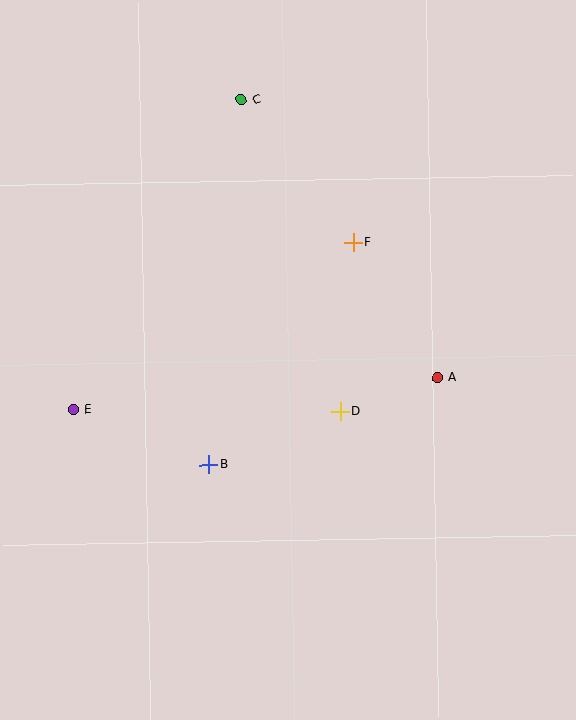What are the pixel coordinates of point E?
Point E is at (73, 409).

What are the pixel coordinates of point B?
Point B is at (208, 465).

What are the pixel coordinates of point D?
Point D is at (340, 411).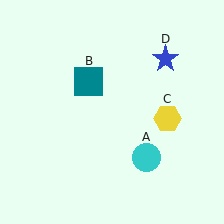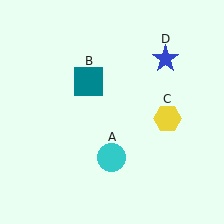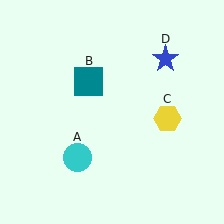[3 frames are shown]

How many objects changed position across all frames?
1 object changed position: cyan circle (object A).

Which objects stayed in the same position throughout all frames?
Teal square (object B) and yellow hexagon (object C) and blue star (object D) remained stationary.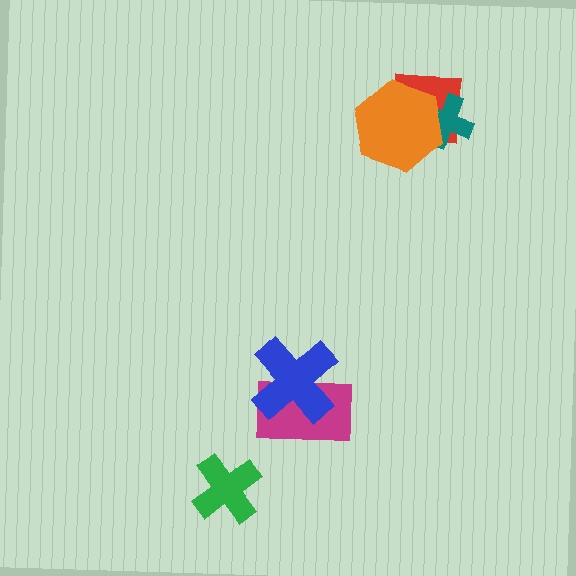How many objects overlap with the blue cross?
1 object overlaps with the blue cross.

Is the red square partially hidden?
Yes, it is partially covered by another shape.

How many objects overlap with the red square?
2 objects overlap with the red square.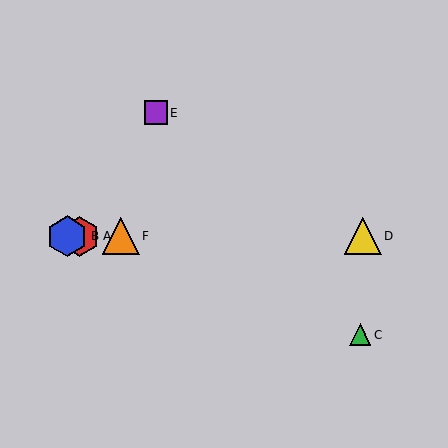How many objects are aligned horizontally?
4 objects (A, B, D, F) are aligned horizontally.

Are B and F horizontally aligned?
Yes, both are at y≈236.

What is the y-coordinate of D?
Object D is at y≈236.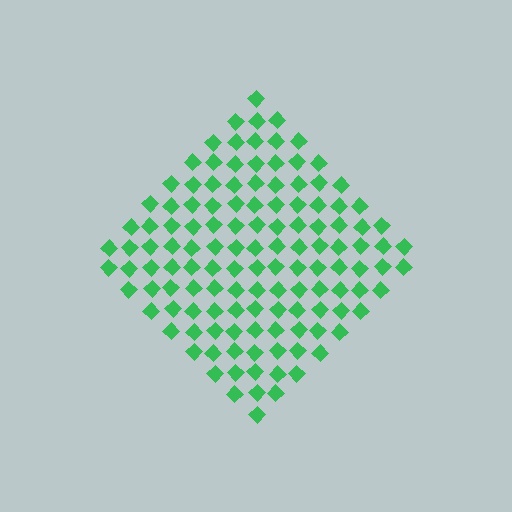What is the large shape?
The large shape is a diamond.